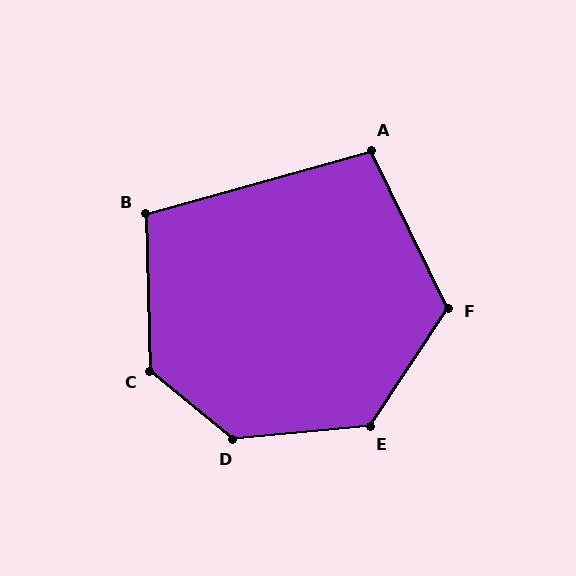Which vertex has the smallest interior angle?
A, at approximately 100 degrees.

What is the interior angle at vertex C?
Approximately 131 degrees (obtuse).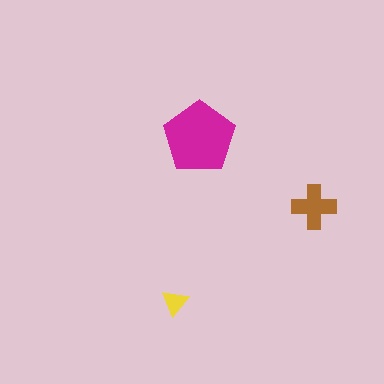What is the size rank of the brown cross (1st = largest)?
2nd.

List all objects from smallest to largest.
The yellow triangle, the brown cross, the magenta pentagon.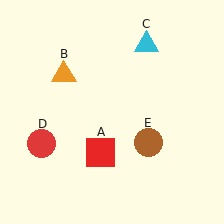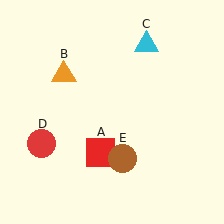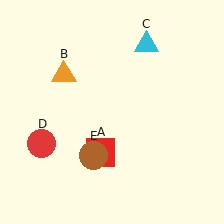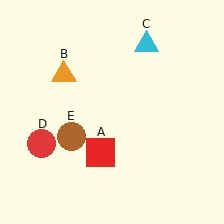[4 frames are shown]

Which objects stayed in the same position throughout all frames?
Red square (object A) and orange triangle (object B) and cyan triangle (object C) and red circle (object D) remained stationary.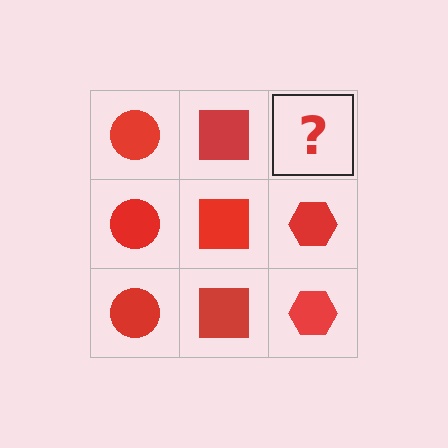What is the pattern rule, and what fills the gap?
The rule is that each column has a consistent shape. The gap should be filled with a red hexagon.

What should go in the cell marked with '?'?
The missing cell should contain a red hexagon.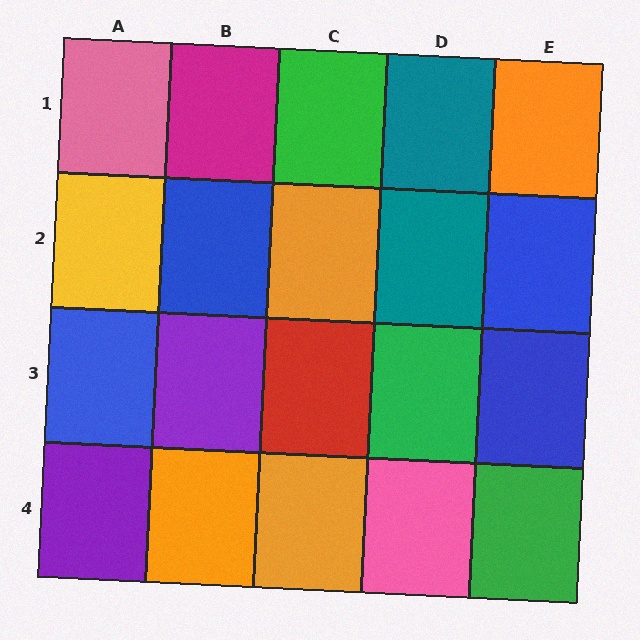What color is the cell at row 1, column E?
Orange.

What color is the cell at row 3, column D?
Green.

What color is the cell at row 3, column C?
Red.